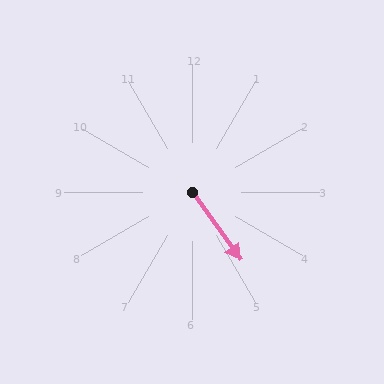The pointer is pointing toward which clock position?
Roughly 5 o'clock.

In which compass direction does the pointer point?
Southeast.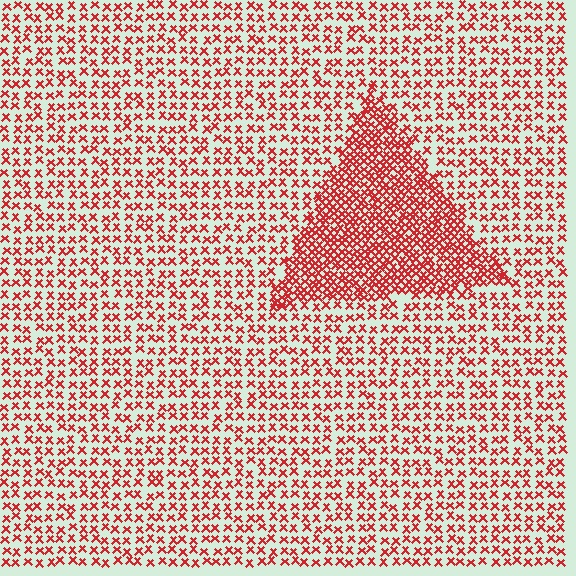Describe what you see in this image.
The image contains small red elements arranged at two different densities. A triangle-shaped region is visible where the elements are more densely packed than the surrounding area.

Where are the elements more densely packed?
The elements are more densely packed inside the triangle boundary.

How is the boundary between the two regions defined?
The boundary is defined by a change in element density (approximately 2.2x ratio). All elements are the same color, size, and shape.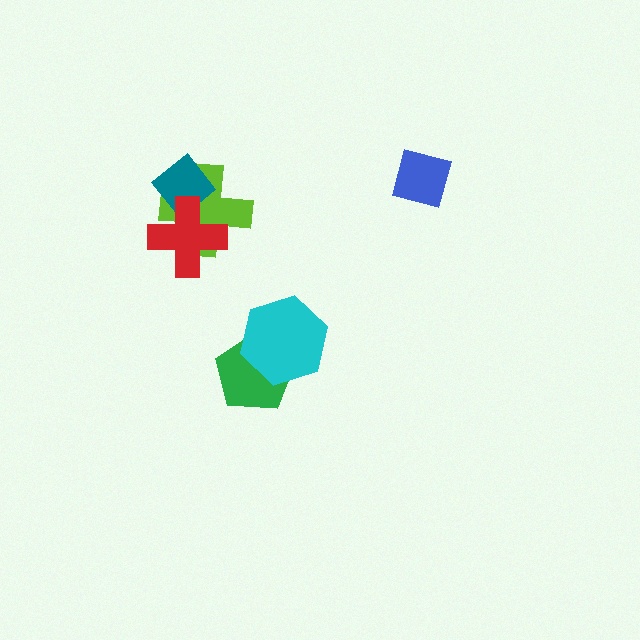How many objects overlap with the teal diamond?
2 objects overlap with the teal diamond.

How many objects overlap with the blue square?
0 objects overlap with the blue square.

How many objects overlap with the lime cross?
2 objects overlap with the lime cross.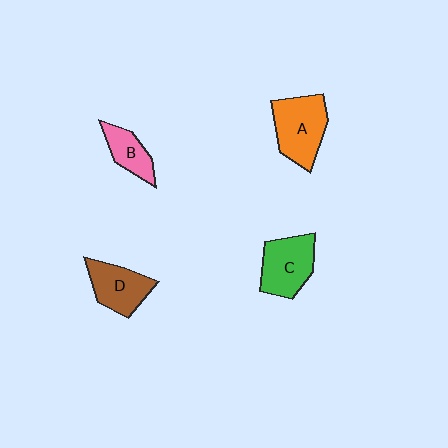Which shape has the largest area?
Shape A (orange).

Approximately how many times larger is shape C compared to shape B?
Approximately 1.6 times.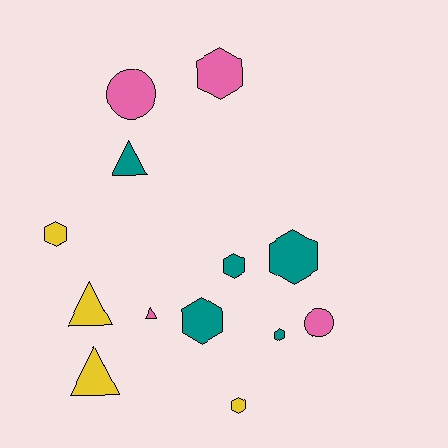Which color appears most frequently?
Teal, with 5 objects.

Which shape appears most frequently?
Hexagon, with 7 objects.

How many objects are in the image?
There are 13 objects.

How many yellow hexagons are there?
There are 2 yellow hexagons.